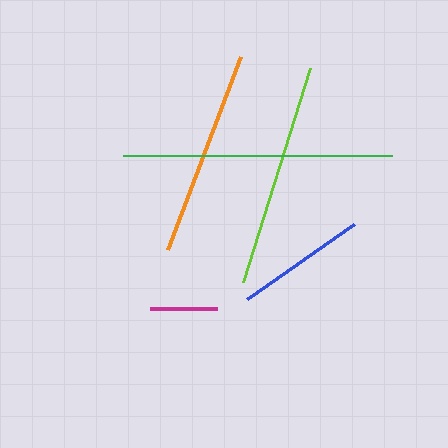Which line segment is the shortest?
The magenta line is the shortest at approximately 67 pixels.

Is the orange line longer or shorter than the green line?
The green line is longer than the orange line.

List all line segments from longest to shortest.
From longest to shortest: green, lime, orange, blue, magenta.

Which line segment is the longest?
The green line is the longest at approximately 269 pixels.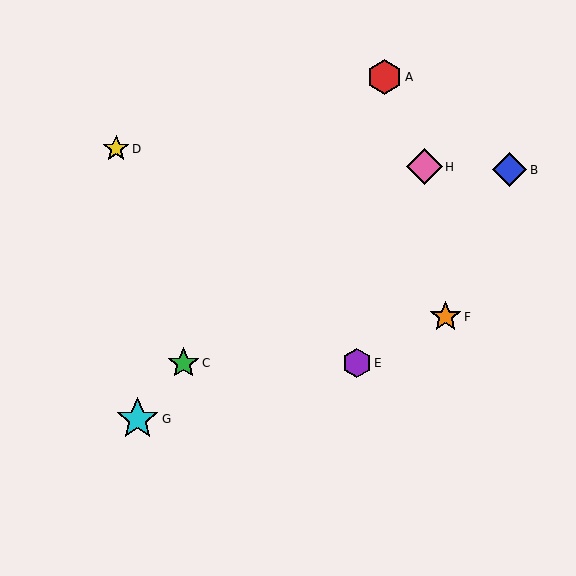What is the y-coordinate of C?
Object C is at y≈363.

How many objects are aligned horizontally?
2 objects (C, E) are aligned horizontally.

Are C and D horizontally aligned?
No, C is at y≈363 and D is at y≈149.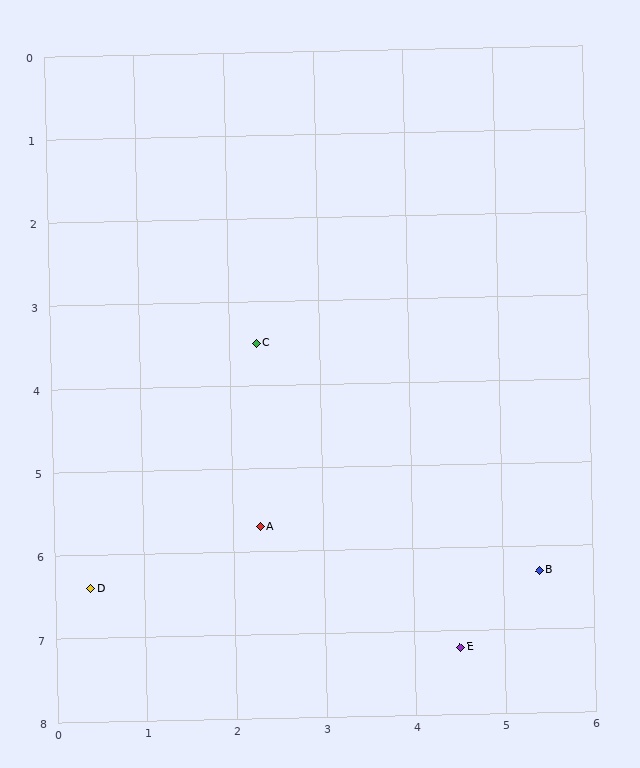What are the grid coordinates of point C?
Point C is at approximately (2.3, 3.5).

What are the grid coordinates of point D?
Point D is at approximately (0.4, 6.4).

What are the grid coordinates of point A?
Point A is at approximately (2.3, 5.7).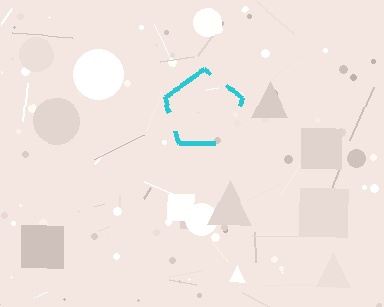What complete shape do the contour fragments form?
The contour fragments form a pentagon.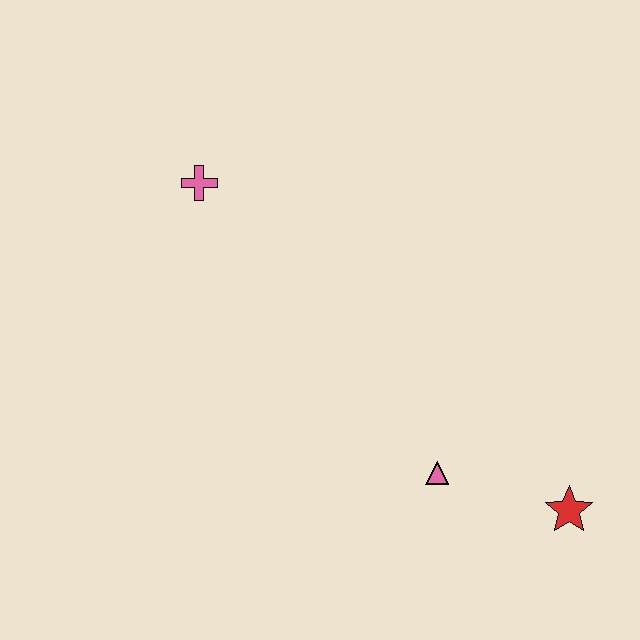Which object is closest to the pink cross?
The pink triangle is closest to the pink cross.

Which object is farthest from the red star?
The pink cross is farthest from the red star.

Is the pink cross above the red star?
Yes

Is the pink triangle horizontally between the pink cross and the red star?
Yes